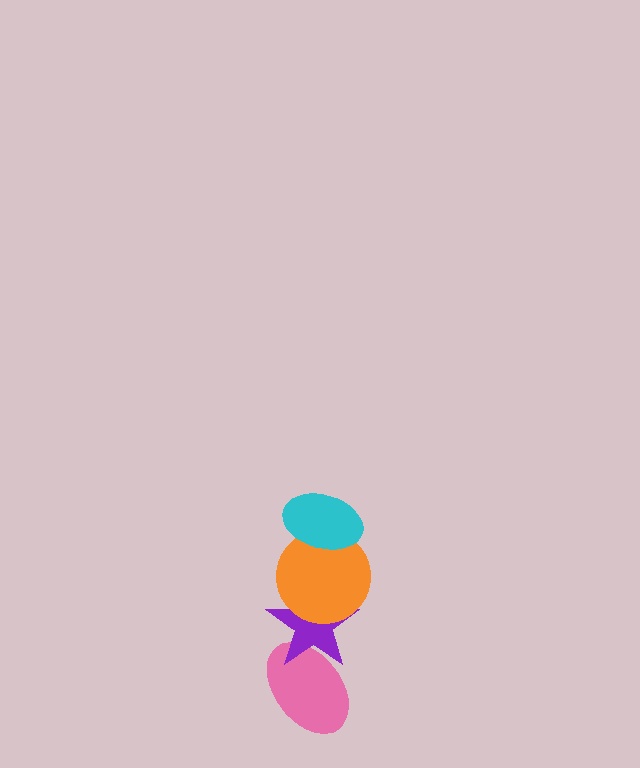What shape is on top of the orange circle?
The cyan ellipse is on top of the orange circle.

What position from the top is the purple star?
The purple star is 3rd from the top.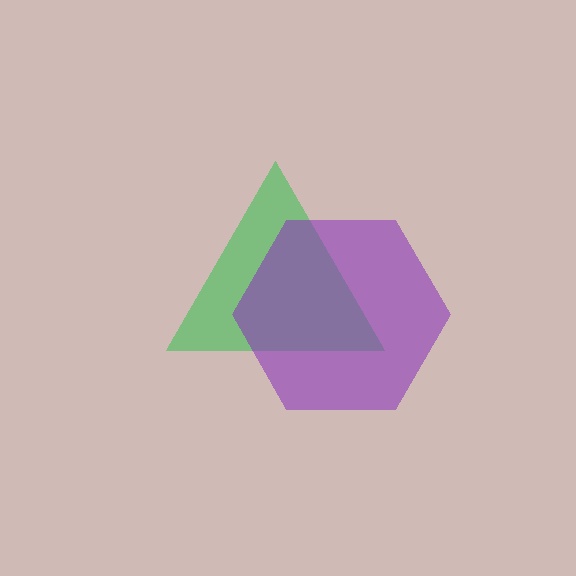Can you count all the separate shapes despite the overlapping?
Yes, there are 2 separate shapes.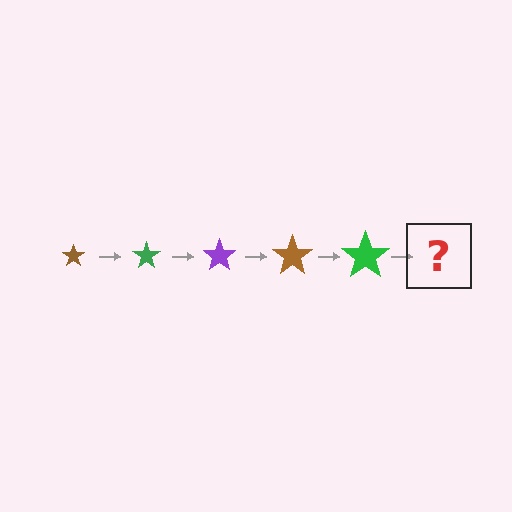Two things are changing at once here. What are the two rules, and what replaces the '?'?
The two rules are that the star grows larger each step and the color cycles through brown, green, and purple. The '?' should be a purple star, larger than the previous one.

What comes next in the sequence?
The next element should be a purple star, larger than the previous one.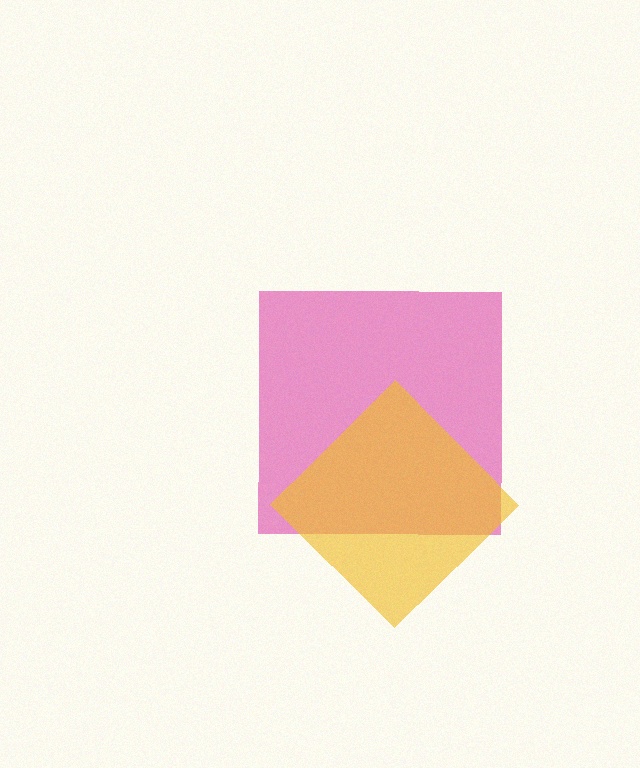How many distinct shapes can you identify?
There are 2 distinct shapes: a pink square, a yellow diamond.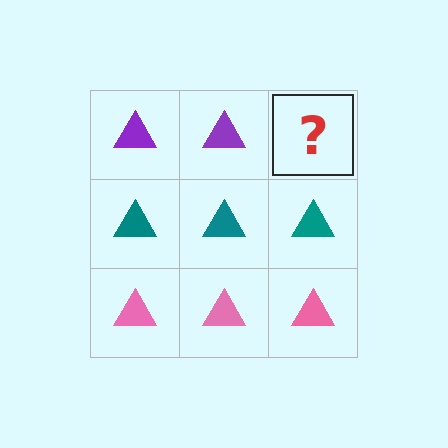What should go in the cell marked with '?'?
The missing cell should contain a purple triangle.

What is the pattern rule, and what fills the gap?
The rule is that each row has a consistent color. The gap should be filled with a purple triangle.